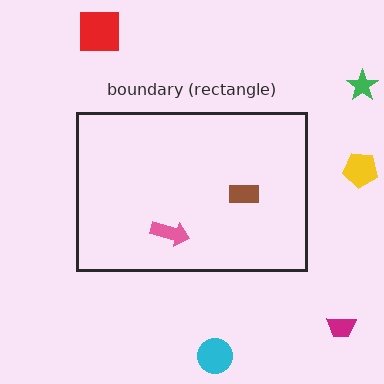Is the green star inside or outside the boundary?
Outside.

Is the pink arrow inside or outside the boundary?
Inside.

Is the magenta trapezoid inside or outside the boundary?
Outside.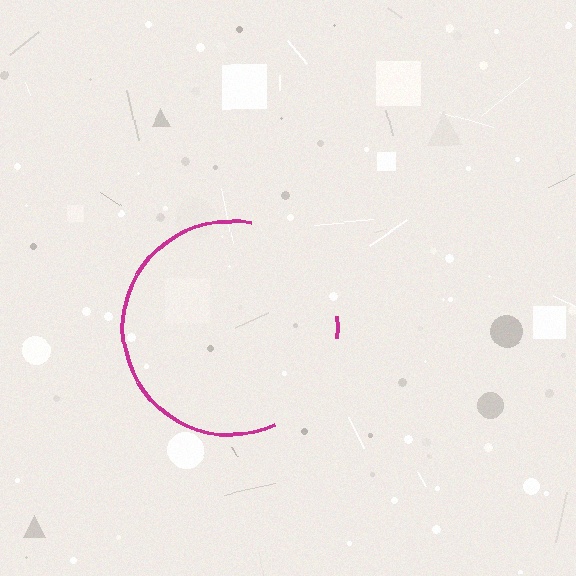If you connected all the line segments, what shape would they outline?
They would outline a circle.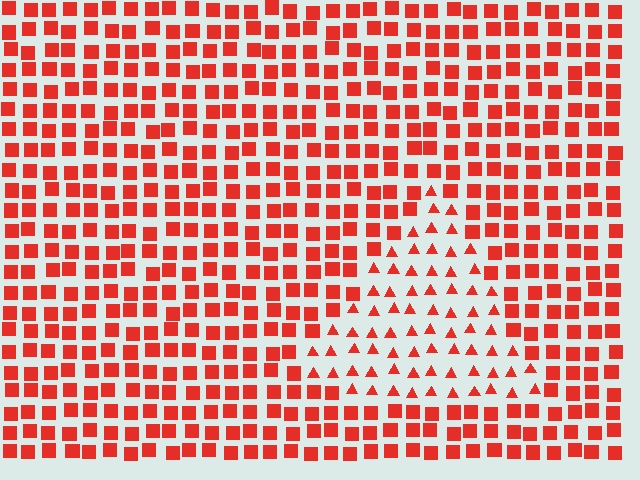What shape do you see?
I see a triangle.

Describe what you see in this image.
The image is filled with small red elements arranged in a uniform grid. A triangle-shaped region contains triangles, while the surrounding area contains squares. The boundary is defined purely by the change in element shape.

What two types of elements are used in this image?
The image uses triangles inside the triangle region and squares outside it.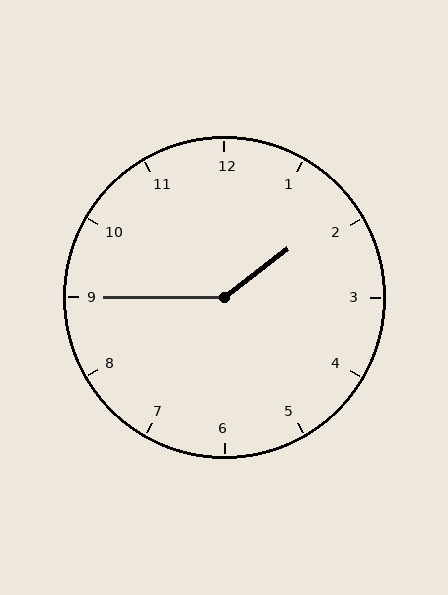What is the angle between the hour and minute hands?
Approximately 142 degrees.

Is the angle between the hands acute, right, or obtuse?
It is obtuse.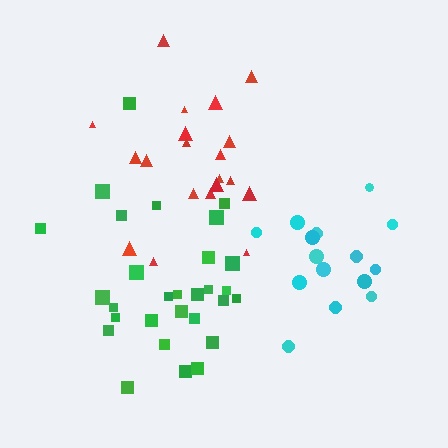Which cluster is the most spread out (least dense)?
Cyan.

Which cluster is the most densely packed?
Red.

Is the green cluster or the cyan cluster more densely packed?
Green.